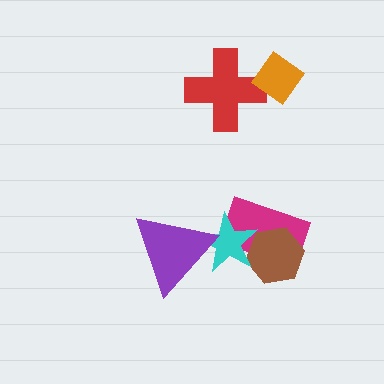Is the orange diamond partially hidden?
No, no other shape covers it.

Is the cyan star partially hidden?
Yes, it is partially covered by another shape.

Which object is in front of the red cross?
The orange diamond is in front of the red cross.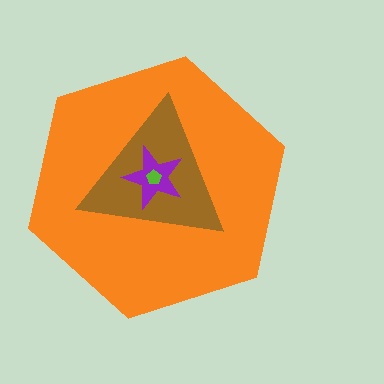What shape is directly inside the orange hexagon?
The brown triangle.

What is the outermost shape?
The orange hexagon.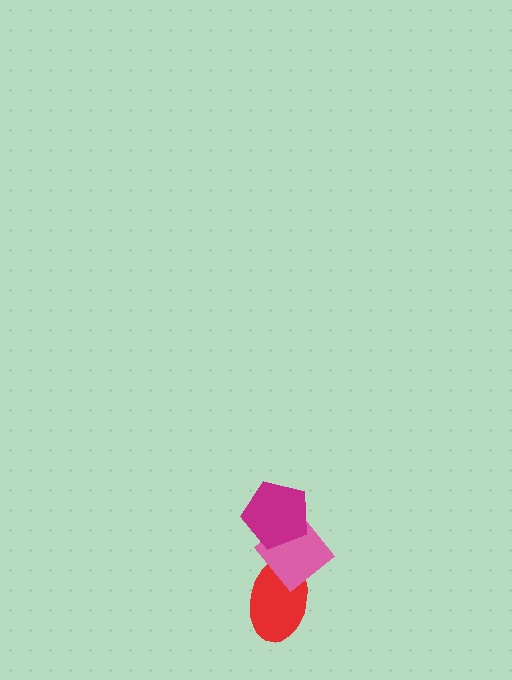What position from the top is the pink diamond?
The pink diamond is 2nd from the top.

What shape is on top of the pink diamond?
The magenta pentagon is on top of the pink diamond.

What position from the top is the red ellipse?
The red ellipse is 3rd from the top.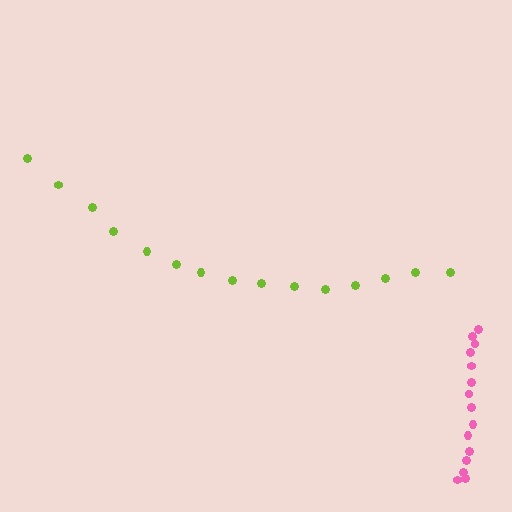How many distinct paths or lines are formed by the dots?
There are 2 distinct paths.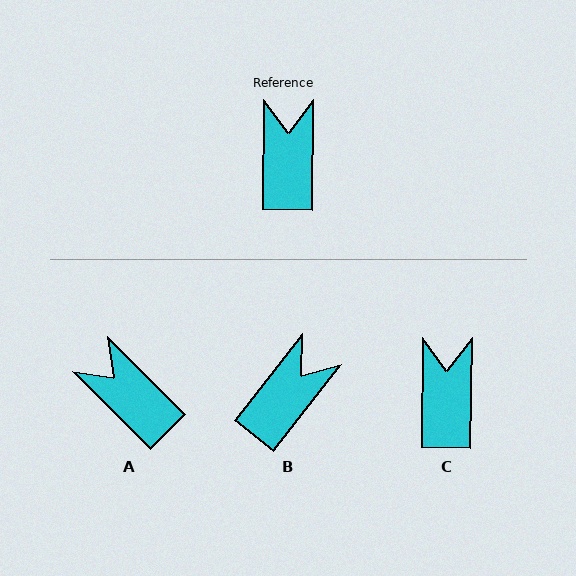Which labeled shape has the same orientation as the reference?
C.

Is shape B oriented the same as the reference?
No, it is off by about 38 degrees.